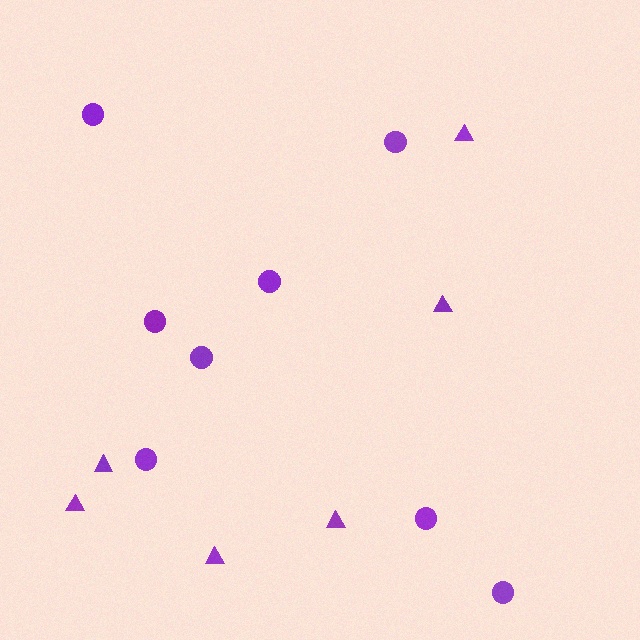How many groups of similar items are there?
There are 2 groups: one group of circles (8) and one group of triangles (6).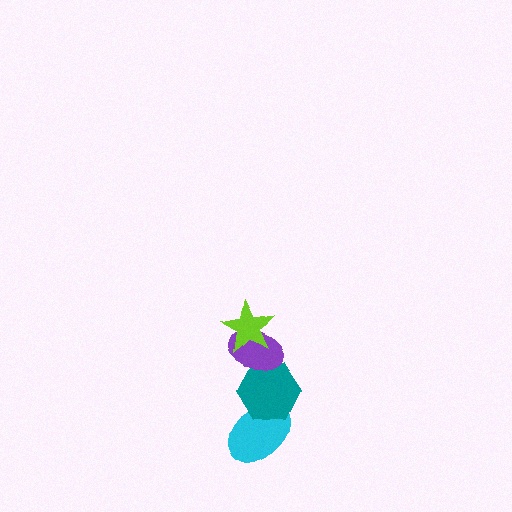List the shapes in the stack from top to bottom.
From top to bottom: the lime star, the purple ellipse, the teal hexagon, the cyan ellipse.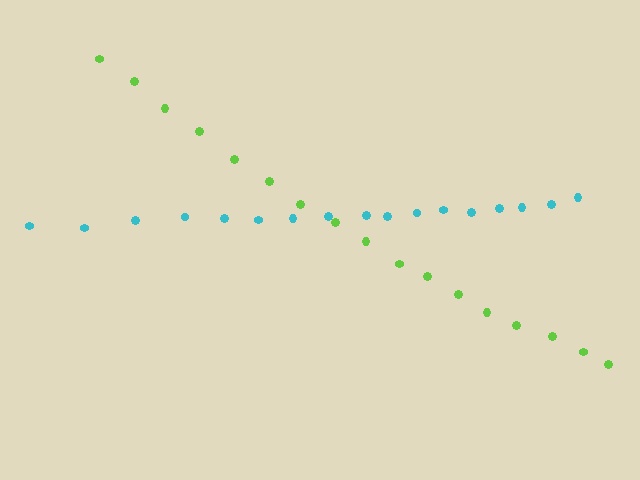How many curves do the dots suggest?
There are 2 distinct paths.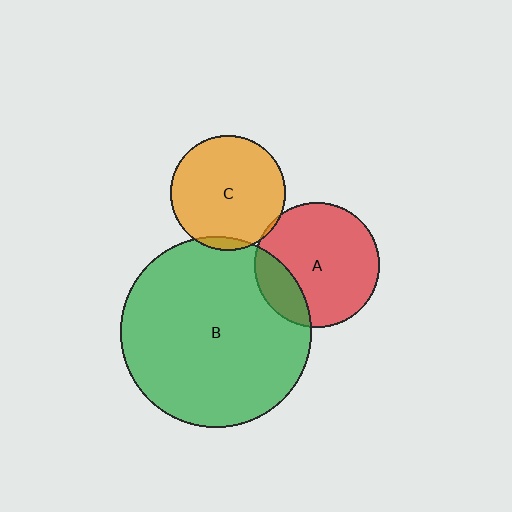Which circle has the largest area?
Circle B (green).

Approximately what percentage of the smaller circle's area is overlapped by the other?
Approximately 5%.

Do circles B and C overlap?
Yes.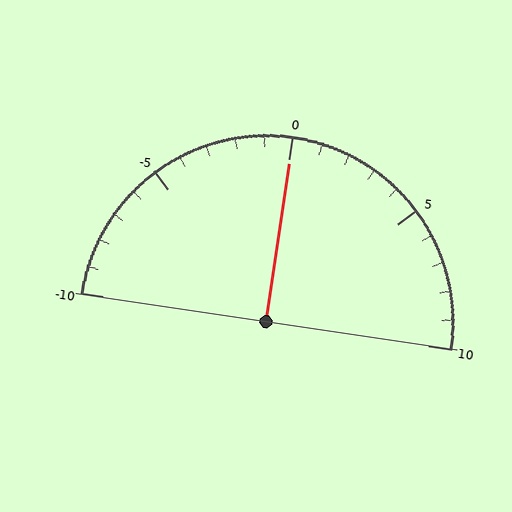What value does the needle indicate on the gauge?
The needle indicates approximately 0.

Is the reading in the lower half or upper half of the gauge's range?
The reading is in the upper half of the range (-10 to 10).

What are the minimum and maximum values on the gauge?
The gauge ranges from -10 to 10.